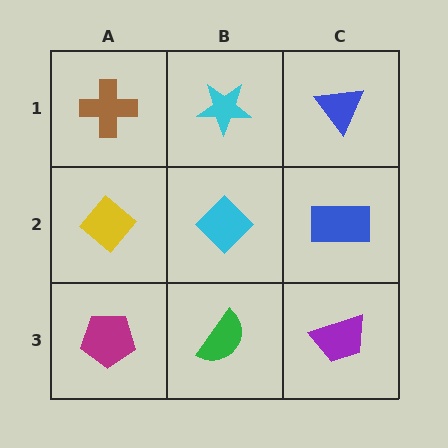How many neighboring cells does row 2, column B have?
4.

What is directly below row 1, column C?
A blue rectangle.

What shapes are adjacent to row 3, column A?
A yellow diamond (row 2, column A), a green semicircle (row 3, column B).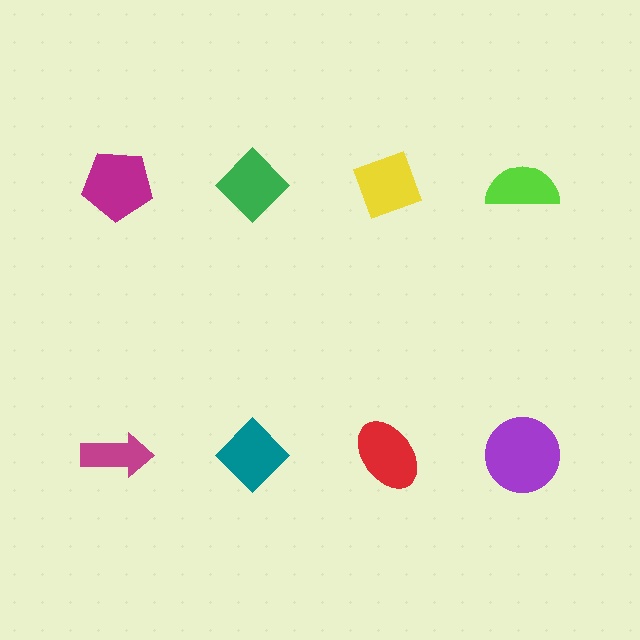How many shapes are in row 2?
4 shapes.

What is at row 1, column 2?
A green diamond.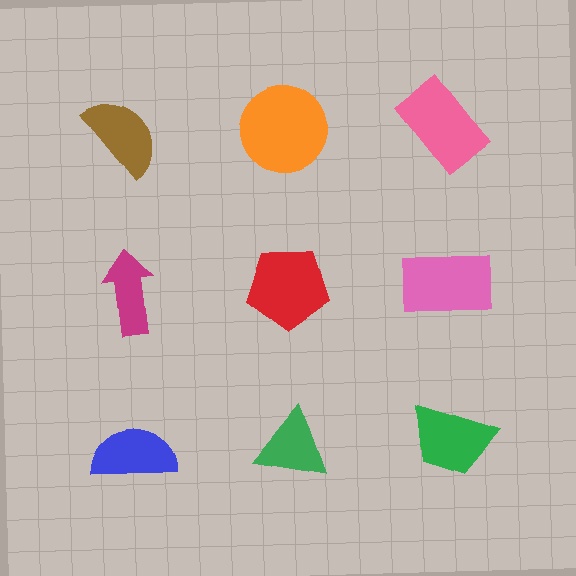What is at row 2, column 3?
A pink rectangle.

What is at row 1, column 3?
A pink rectangle.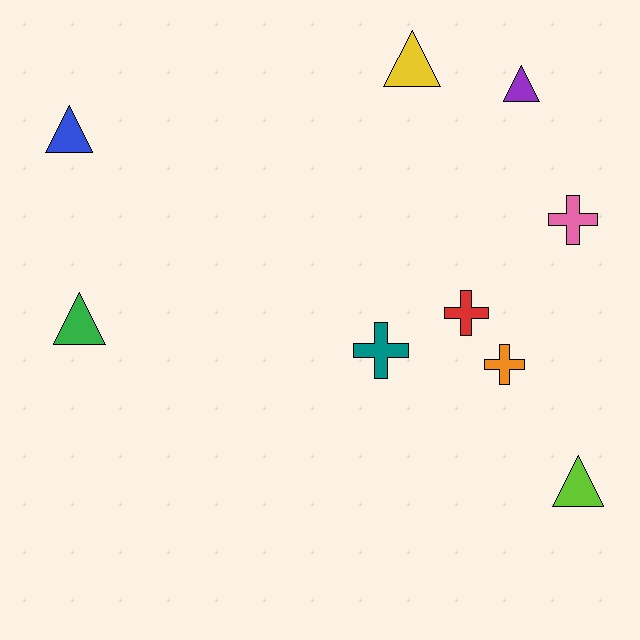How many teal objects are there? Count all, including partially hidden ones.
There is 1 teal object.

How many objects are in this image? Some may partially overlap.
There are 9 objects.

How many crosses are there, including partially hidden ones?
There are 4 crosses.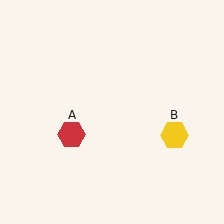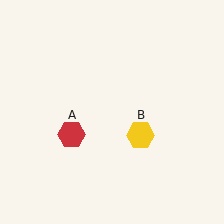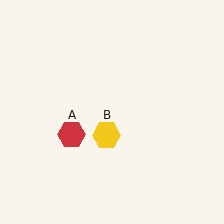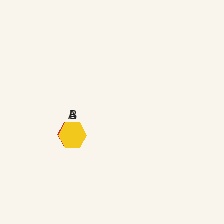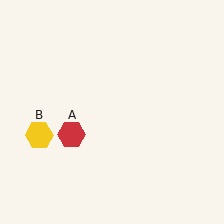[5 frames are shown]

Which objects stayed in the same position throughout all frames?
Red hexagon (object A) remained stationary.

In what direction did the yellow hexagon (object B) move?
The yellow hexagon (object B) moved left.